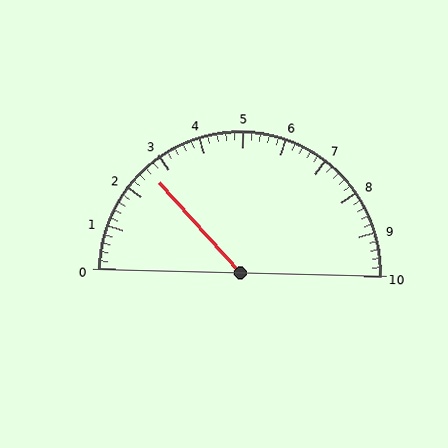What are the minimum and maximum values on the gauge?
The gauge ranges from 0 to 10.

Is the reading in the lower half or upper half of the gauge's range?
The reading is in the lower half of the range (0 to 10).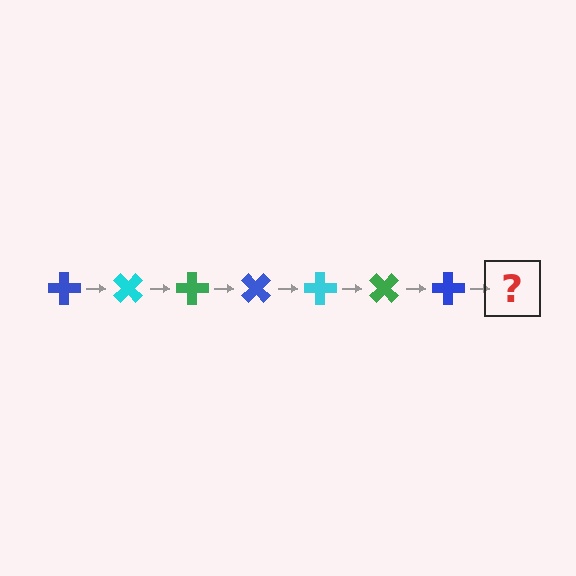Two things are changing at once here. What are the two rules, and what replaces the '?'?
The two rules are that it rotates 45 degrees each step and the color cycles through blue, cyan, and green. The '?' should be a cyan cross, rotated 315 degrees from the start.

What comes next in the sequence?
The next element should be a cyan cross, rotated 315 degrees from the start.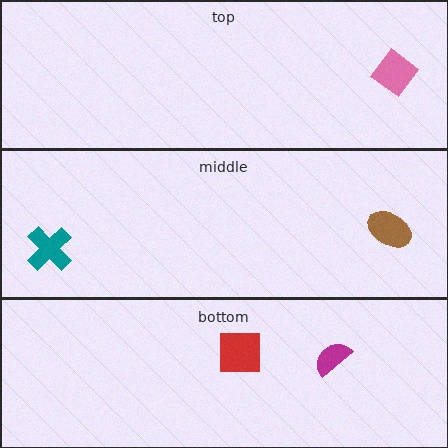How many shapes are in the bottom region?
2.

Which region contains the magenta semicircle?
The bottom region.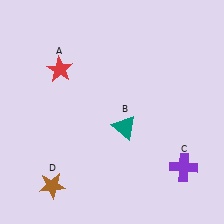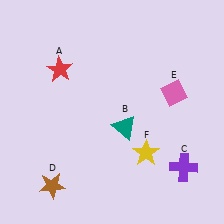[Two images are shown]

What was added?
A pink diamond (E), a yellow star (F) were added in Image 2.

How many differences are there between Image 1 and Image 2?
There are 2 differences between the two images.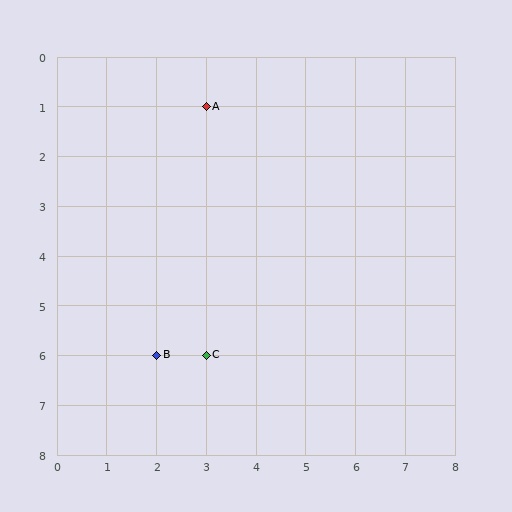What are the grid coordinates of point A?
Point A is at grid coordinates (3, 1).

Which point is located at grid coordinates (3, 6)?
Point C is at (3, 6).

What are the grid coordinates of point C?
Point C is at grid coordinates (3, 6).